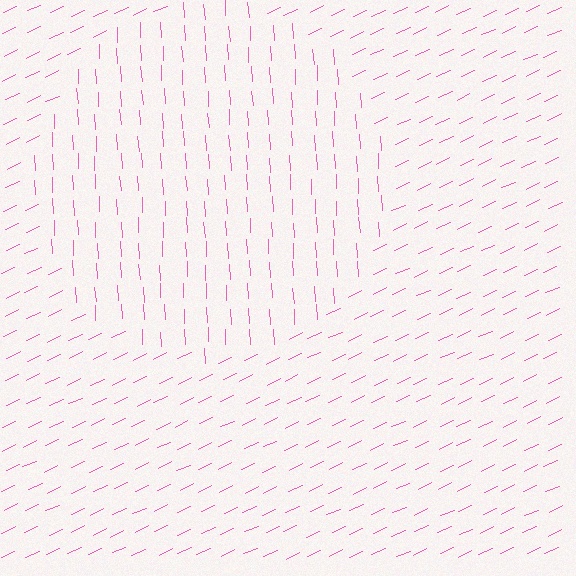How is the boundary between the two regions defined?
The boundary is defined purely by a change in line orientation (approximately 68 degrees difference). All lines are the same color and thickness.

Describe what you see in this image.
The image is filled with small pink line segments. A circle region in the image has lines oriented differently from the surrounding lines, creating a visible texture boundary.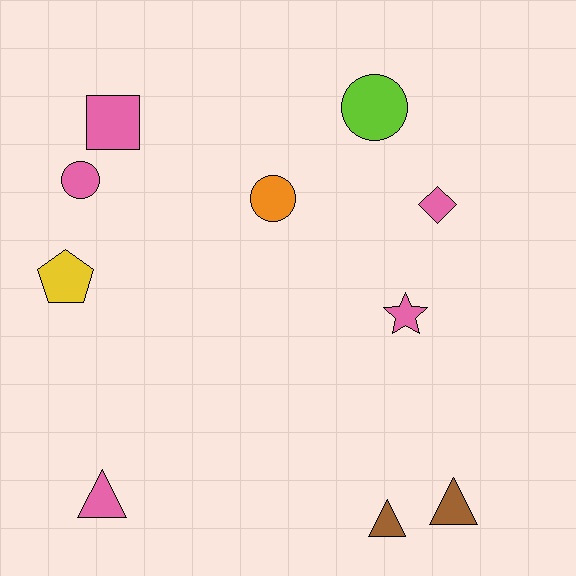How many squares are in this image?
There is 1 square.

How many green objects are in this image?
There are no green objects.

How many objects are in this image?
There are 10 objects.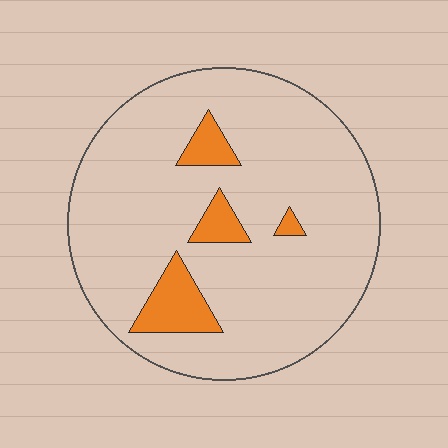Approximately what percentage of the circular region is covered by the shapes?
Approximately 10%.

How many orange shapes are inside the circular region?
4.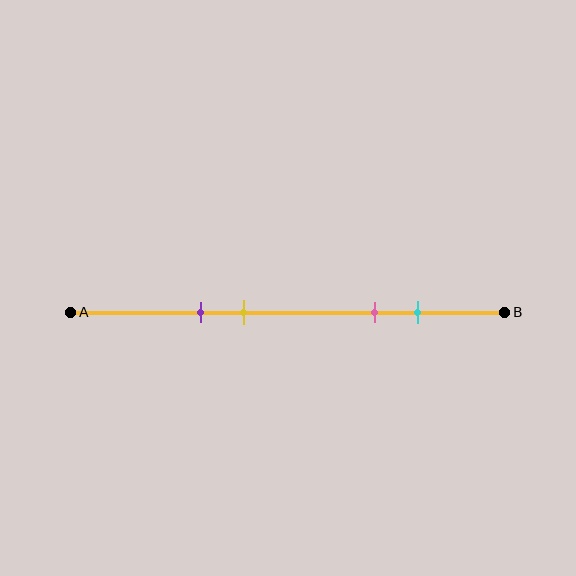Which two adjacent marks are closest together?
The purple and yellow marks are the closest adjacent pair.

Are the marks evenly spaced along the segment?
No, the marks are not evenly spaced.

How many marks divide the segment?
There are 4 marks dividing the segment.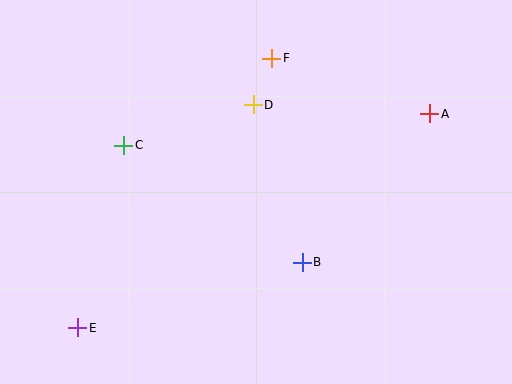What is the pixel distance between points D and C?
The distance between D and C is 136 pixels.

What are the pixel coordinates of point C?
Point C is at (124, 145).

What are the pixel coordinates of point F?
Point F is at (272, 58).